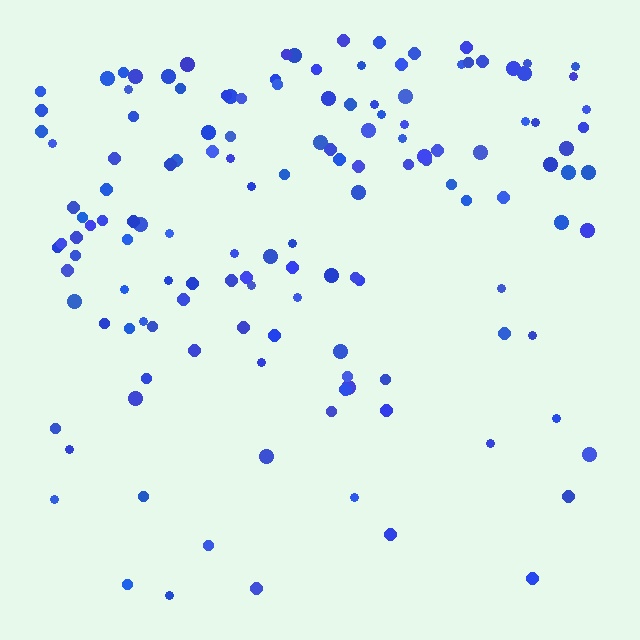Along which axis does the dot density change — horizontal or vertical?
Vertical.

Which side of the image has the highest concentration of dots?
The top.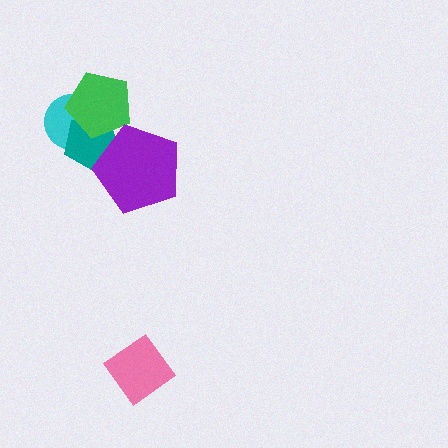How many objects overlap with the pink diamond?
0 objects overlap with the pink diamond.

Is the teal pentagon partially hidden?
Yes, it is partially covered by another shape.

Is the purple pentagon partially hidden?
No, no other shape covers it.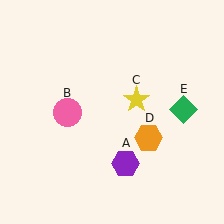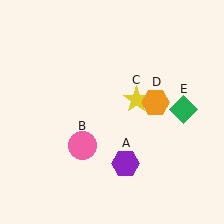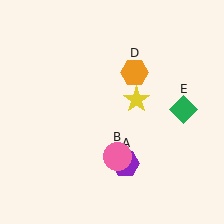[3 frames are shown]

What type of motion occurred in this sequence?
The pink circle (object B), orange hexagon (object D) rotated counterclockwise around the center of the scene.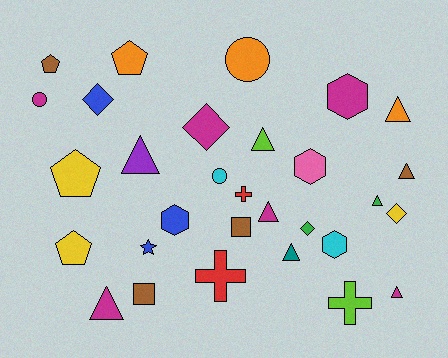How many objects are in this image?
There are 30 objects.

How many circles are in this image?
There are 3 circles.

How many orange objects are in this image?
There are 3 orange objects.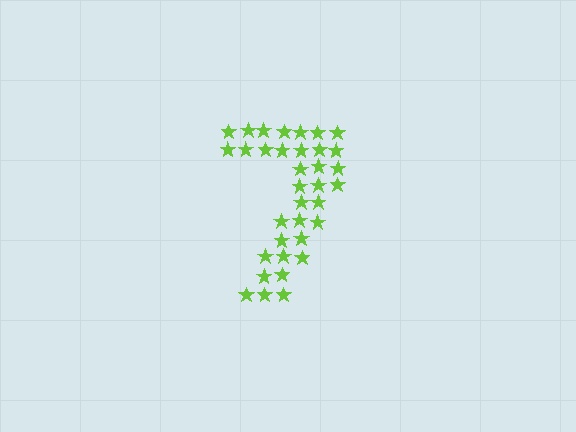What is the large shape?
The large shape is the digit 7.